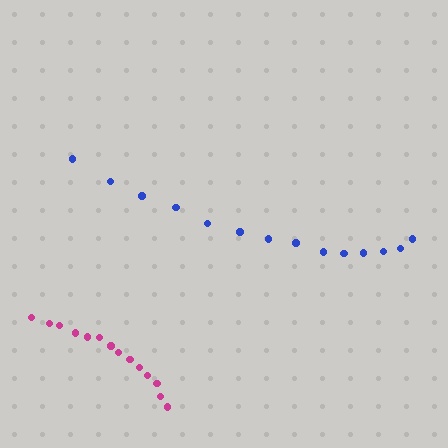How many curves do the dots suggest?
There are 2 distinct paths.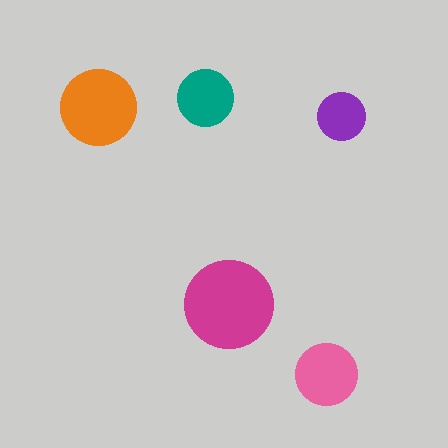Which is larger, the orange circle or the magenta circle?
The magenta one.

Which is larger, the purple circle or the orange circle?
The orange one.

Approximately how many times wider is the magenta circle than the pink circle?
About 1.5 times wider.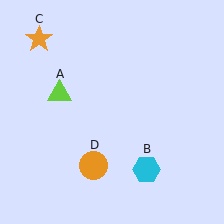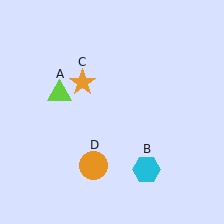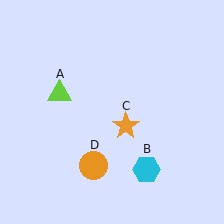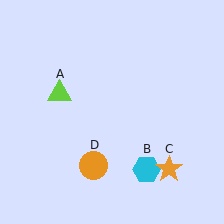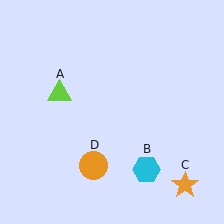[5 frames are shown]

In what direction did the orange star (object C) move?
The orange star (object C) moved down and to the right.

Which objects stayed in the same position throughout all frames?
Lime triangle (object A) and cyan hexagon (object B) and orange circle (object D) remained stationary.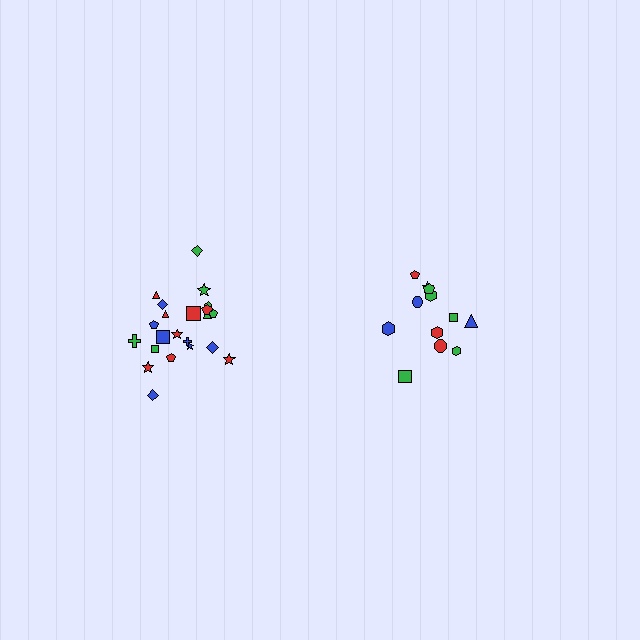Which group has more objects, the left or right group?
The left group.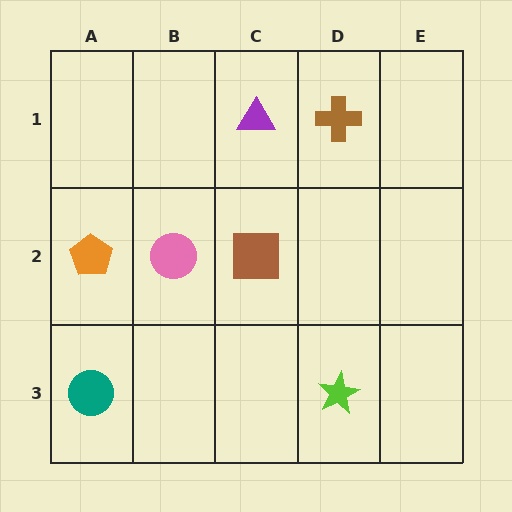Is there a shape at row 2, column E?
No, that cell is empty.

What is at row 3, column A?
A teal circle.